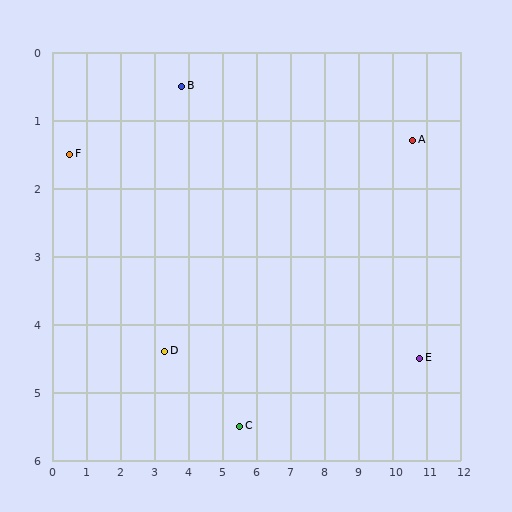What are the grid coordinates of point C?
Point C is at approximately (5.5, 5.5).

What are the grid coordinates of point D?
Point D is at approximately (3.3, 4.4).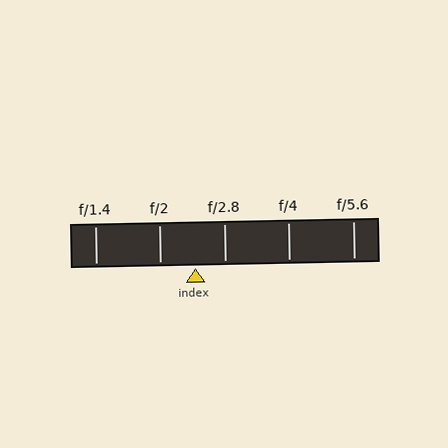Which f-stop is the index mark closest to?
The index mark is closest to f/2.8.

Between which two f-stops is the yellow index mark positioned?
The index mark is between f/2 and f/2.8.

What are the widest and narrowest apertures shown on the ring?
The widest aperture shown is f/1.4 and the narrowest is f/5.6.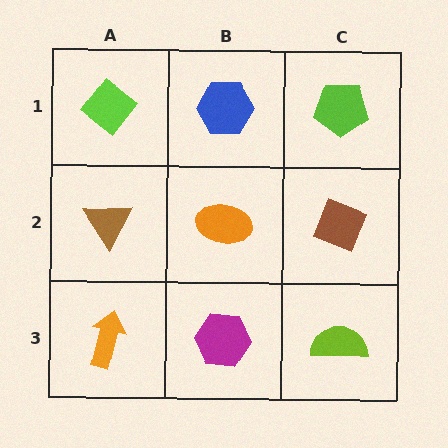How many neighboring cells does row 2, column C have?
3.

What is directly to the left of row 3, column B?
An orange arrow.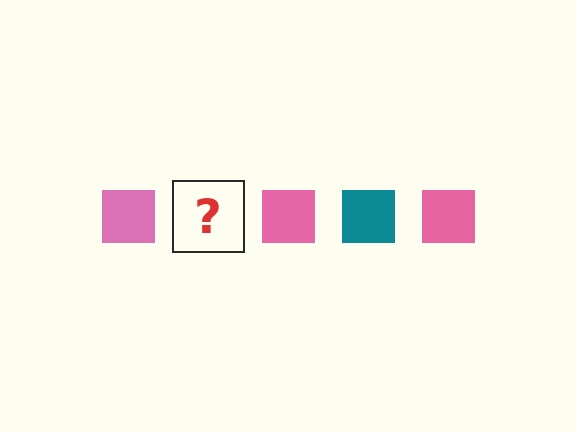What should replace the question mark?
The question mark should be replaced with a teal square.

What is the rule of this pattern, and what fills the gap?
The rule is that the pattern cycles through pink, teal squares. The gap should be filled with a teal square.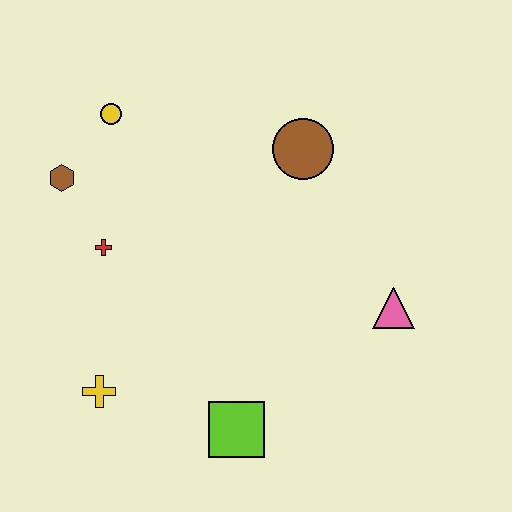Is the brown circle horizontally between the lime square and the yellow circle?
No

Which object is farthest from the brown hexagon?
The pink triangle is farthest from the brown hexagon.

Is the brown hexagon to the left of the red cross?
Yes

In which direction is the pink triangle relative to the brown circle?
The pink triangle is below the brown circle.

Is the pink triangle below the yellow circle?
Yes